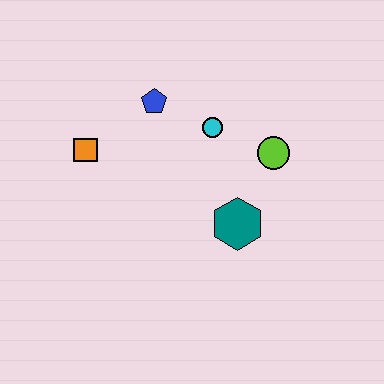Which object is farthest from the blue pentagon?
The teal hexagon is farthest from the blue pentagon.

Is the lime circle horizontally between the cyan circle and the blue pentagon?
No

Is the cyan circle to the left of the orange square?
No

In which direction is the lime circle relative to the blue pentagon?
The lime circle is to the right of the blue pentagon.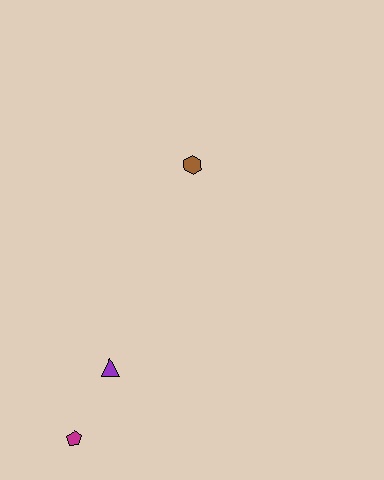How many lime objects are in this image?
There are no lime objects.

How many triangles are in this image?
There is 1 triangle.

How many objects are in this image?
There are 3 objects.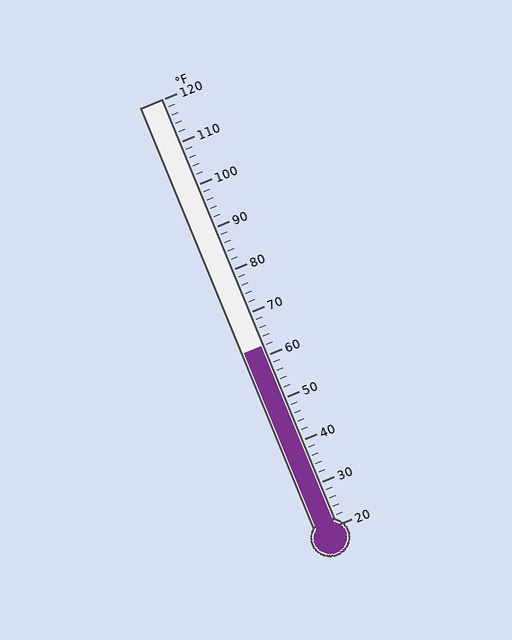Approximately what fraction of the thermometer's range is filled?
The thermometer is filled to approximately 40% of its range.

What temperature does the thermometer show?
The thermometer shows approximately 62°F.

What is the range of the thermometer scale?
The thermometer scale ranges from 20°F to 120°F.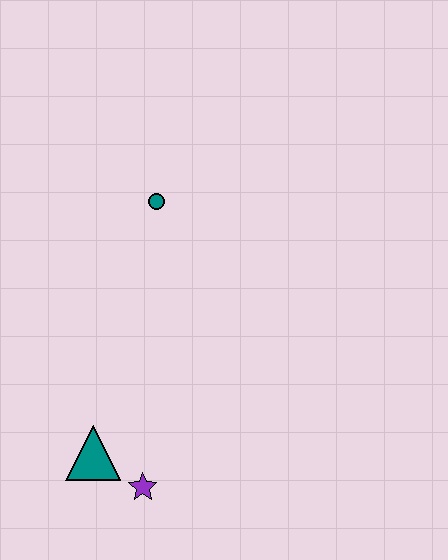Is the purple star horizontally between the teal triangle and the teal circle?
Yes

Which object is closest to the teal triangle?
The purple star is closest to the teal triangle.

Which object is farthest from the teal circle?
The purple star is farthest from the teal circle.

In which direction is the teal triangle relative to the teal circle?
The teal triangle is below the teal circle.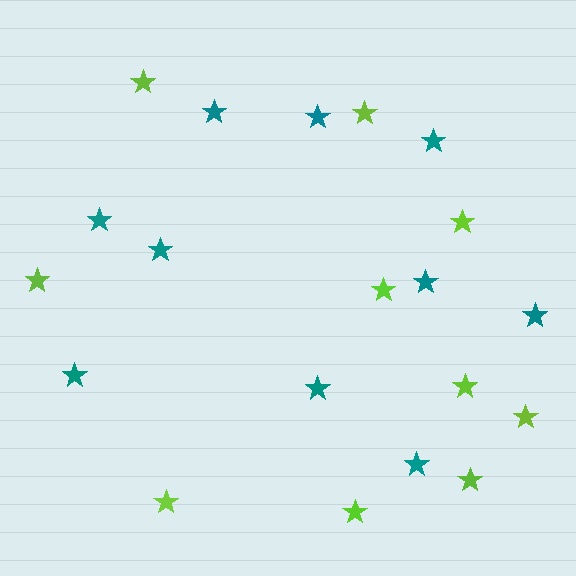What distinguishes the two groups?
There are 2 groups: one group of teal stars (10) and one group of lime stars (10).